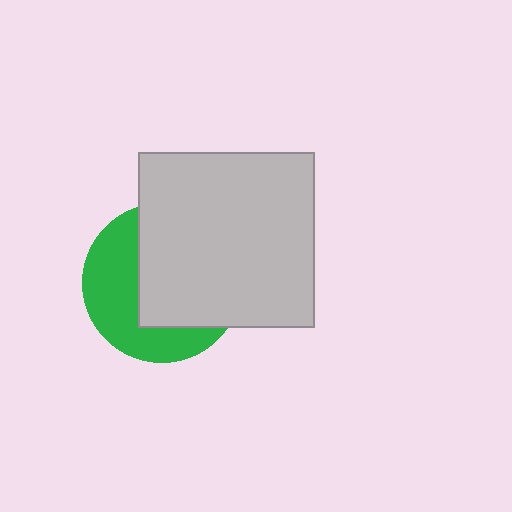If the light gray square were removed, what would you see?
You would see the complete green circle.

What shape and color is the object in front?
The object in front is a light gray square.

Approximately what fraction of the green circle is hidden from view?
Roughly 57% of the green circle is hidden behind the light gray square.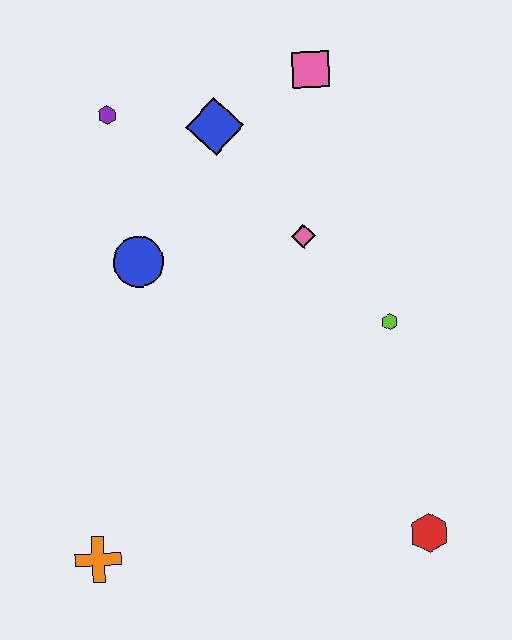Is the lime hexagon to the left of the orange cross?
No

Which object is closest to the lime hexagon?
The pink diamond is closest to the lime hexagon.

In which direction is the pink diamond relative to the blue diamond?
The pink diamond is below the blue diamond.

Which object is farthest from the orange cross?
The pink square is farthest from the orange cross.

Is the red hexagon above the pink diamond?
No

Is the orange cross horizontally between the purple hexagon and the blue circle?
No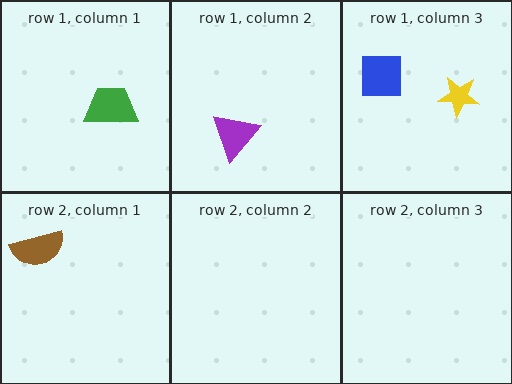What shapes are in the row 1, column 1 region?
The green trapezoid.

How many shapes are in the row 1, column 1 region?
1.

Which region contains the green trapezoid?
The row 1, column 1 region.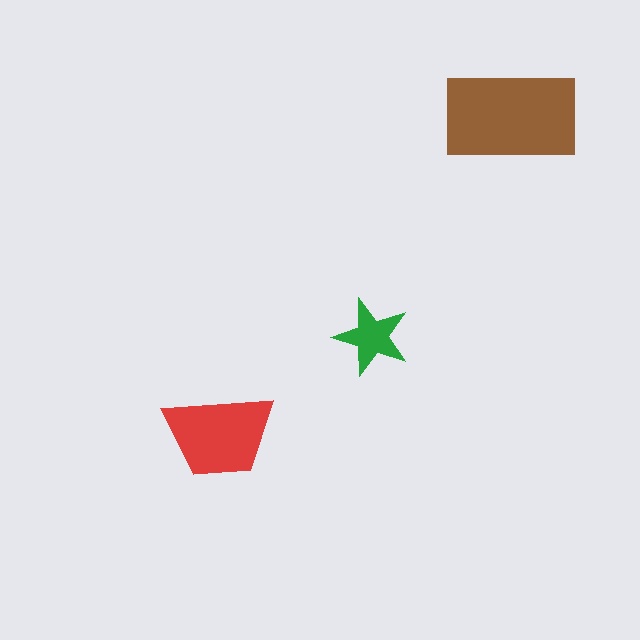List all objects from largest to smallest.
The brown rectangle, the red trapezoid, the green star.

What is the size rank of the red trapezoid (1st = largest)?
2nd.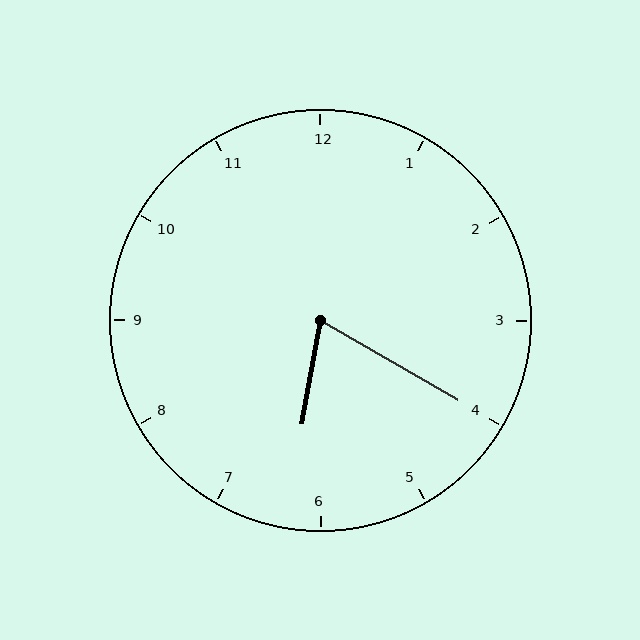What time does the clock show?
6:20.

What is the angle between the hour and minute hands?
Approximately 70 degrees.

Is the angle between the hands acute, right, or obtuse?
It is acute.